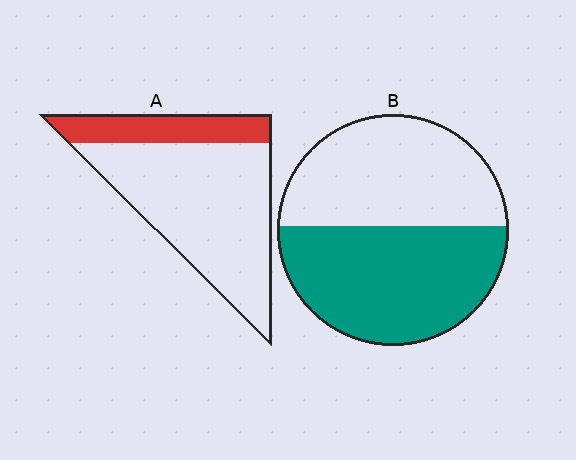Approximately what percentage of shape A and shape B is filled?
A is approximately 25% and B is approximately 50%.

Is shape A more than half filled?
No.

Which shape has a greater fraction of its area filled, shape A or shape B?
Shape B.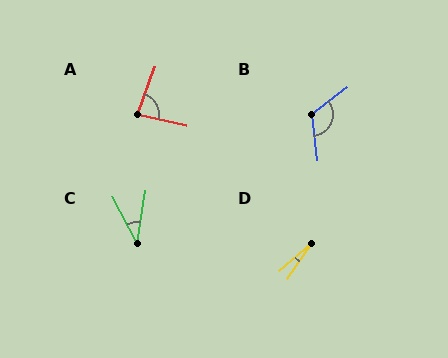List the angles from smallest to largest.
D (15°), C (36°), A (83°), B (121°).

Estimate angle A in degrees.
Approximately 83 degrees.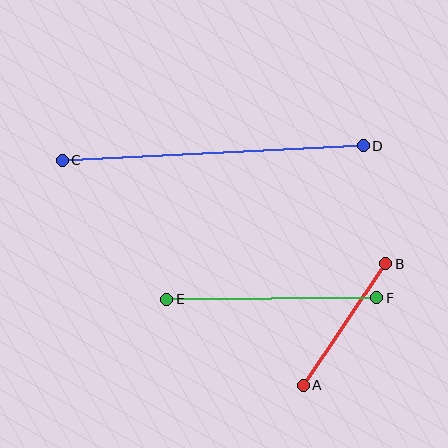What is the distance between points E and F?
The distance is approximately 210 pixels.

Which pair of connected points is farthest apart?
Points C and D are farthest apart.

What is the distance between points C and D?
The distance is approximately 301 pixels.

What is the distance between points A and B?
The distance is approximately 147 pixels.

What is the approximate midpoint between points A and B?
The midpoint is at approximately (345, 325) pixels.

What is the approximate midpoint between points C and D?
The midpoint is at approximately (213, 153) pixels.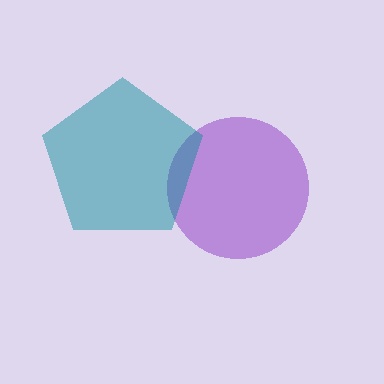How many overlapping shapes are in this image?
There are 2 overlapping shapes in the image.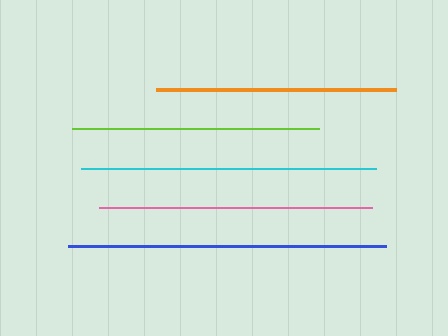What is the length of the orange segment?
The orange segment is approximately 240 pixels long.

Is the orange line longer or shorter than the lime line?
The lime line is longer than the orange line.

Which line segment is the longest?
The blue line is the longest at approximately 318 pixels.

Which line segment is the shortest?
The orange line is the shortest at approximately 240 pixels.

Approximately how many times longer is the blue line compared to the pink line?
The blue line is approximately 1.2 times the length of the pink line.